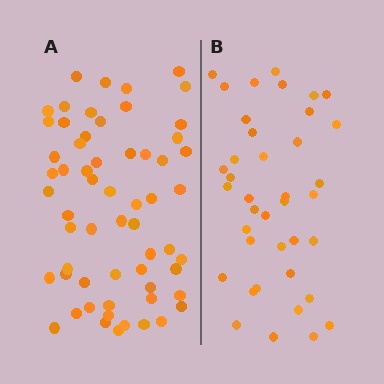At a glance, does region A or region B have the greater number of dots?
Region A (the left region) has more dots.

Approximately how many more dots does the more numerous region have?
Region A has approximately 20 more dots than region B.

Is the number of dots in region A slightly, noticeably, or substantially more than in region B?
Region A has substantially more. The ratio is roughly 1.5 to 1.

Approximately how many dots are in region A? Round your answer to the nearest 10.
About 60 dots.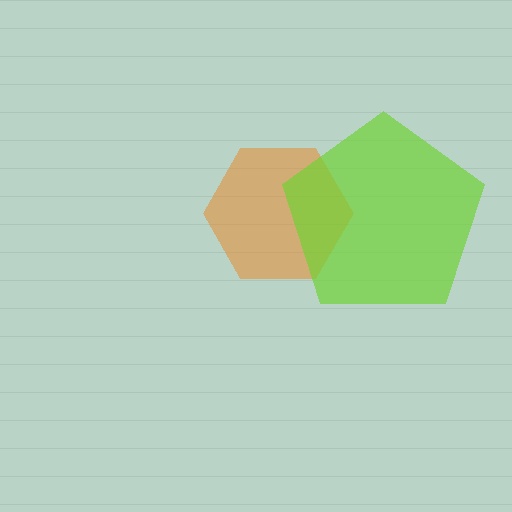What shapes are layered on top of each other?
The layered shapes are: an orange hexagon, a lime pentagon.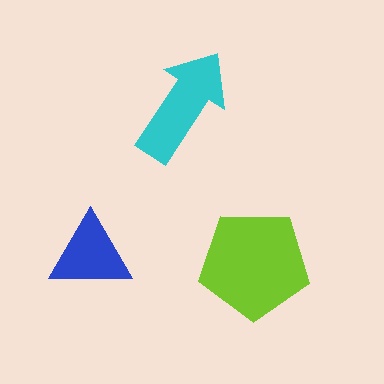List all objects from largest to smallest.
The lime pentagon, the cyan arrow, the blue triangle.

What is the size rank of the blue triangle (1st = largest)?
3rd.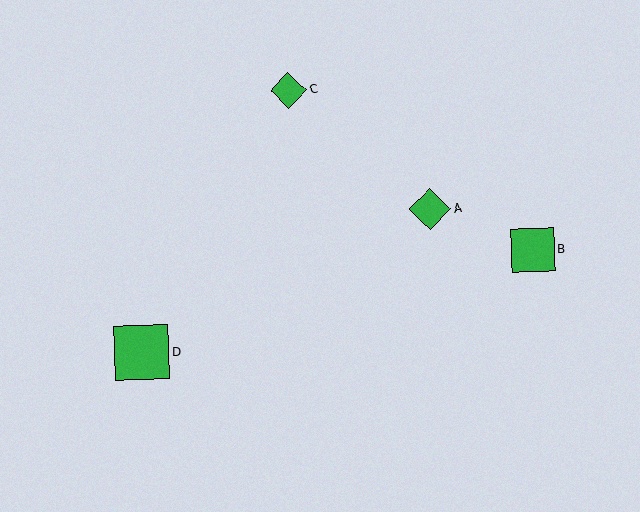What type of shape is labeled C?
Shape C is a green diamond.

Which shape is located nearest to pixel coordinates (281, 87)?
The green diamond (labeled C) at (288, 90) is nearest to that location.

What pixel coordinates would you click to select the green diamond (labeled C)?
Click at (288, 90) to select the green diamond C.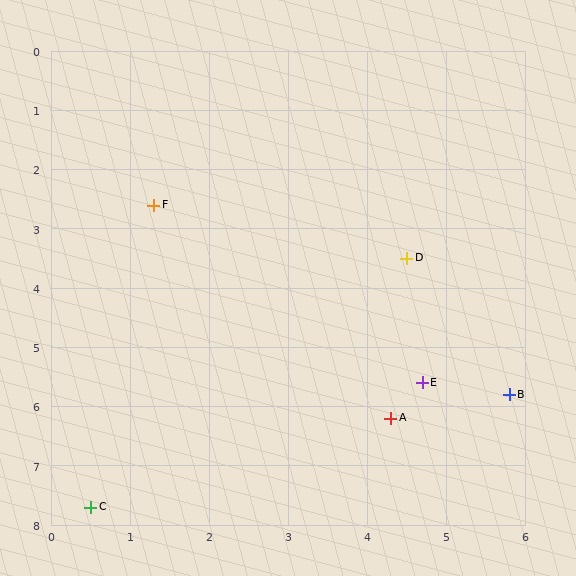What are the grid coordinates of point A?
Point A is at approximately (4.3, 6.2).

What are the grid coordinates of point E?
Point E is at approximately (4.7, 5.6).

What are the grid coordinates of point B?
Point B is at approximately (5.8, 5.8).